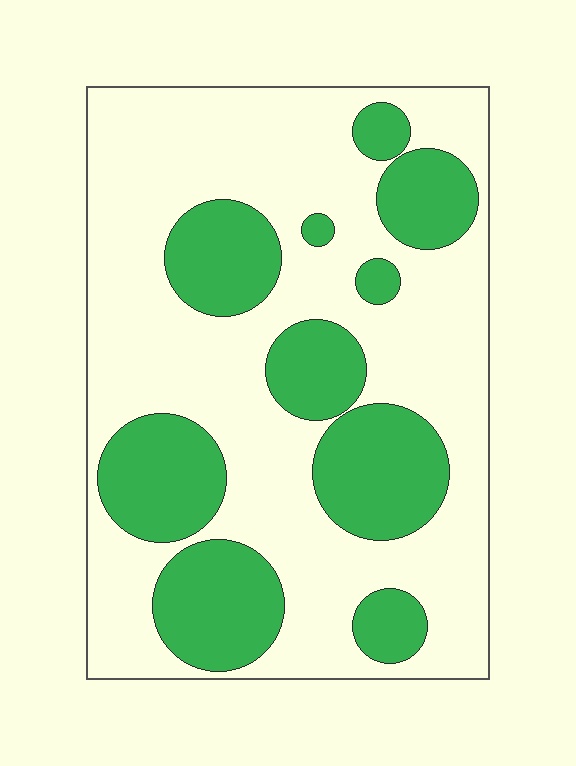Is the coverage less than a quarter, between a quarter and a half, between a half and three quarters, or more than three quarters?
Between a quarter and a half.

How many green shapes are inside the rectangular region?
10.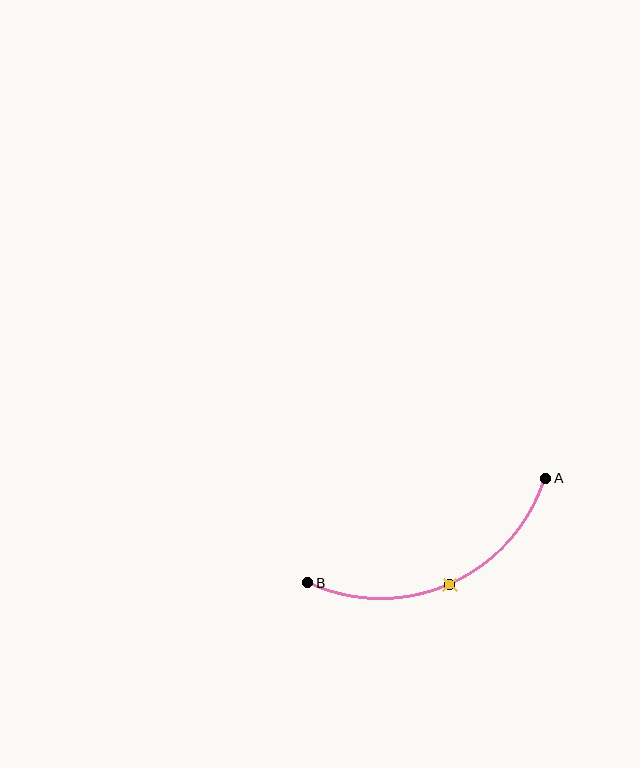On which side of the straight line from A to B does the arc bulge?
The arc bulges below the straight line connecting A and B.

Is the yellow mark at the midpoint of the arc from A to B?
Yes. The yellow mark lies on the arc at equal arc-length from both A and B — it is the arc midpoint.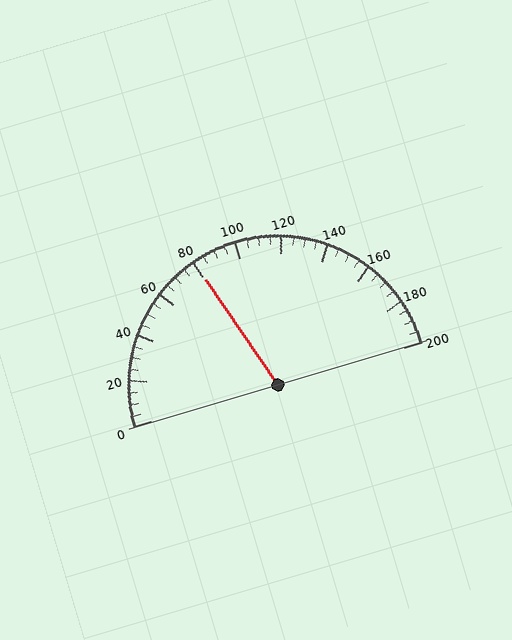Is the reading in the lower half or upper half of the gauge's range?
The reading is in the lower half of the range (0 to 200).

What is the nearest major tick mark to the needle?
The nearest major tick mark is 80.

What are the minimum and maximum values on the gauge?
The gauge ranges from 0 to 200.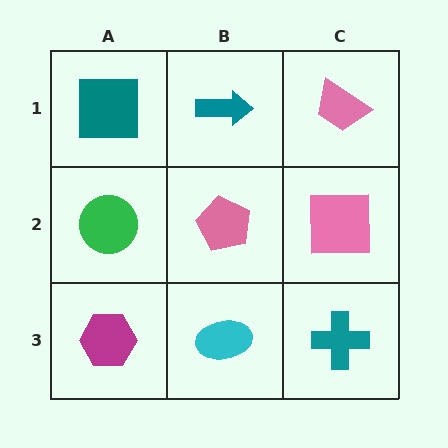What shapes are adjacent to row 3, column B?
A pink pentagon (row 2, column B), a magenta hexagon (row 3, column A), a teal cross (row 3, column C).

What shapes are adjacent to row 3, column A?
A green circle (row 2, column A), a cyan ellipse (row 3, column B).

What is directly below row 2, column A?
A magenta hexagon.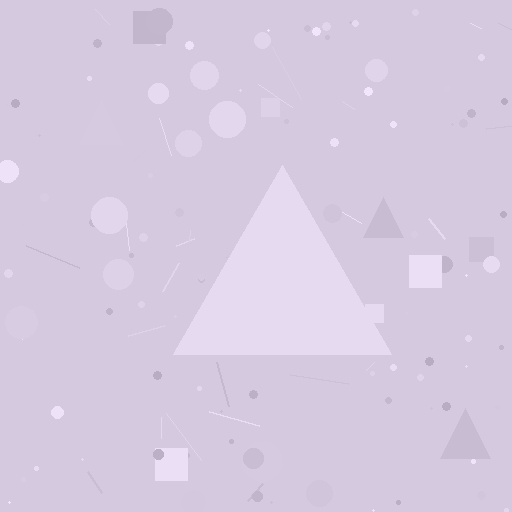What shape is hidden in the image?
A triangle is hidden in the image.